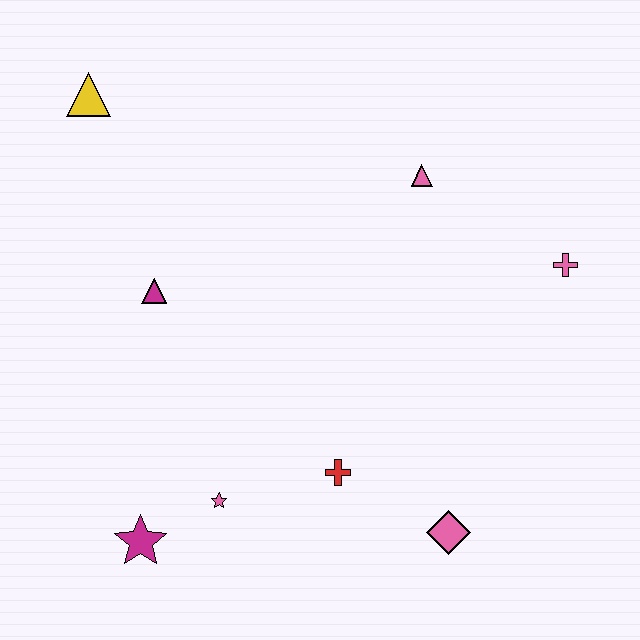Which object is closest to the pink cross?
The pink triangle is closest to the pink cross.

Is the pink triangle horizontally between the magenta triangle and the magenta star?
No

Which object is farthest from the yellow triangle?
The pink diamond is farthest from the yellow triangle.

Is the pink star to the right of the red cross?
No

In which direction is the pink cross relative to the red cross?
The pink cross is to the right of the red cross.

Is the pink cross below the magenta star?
No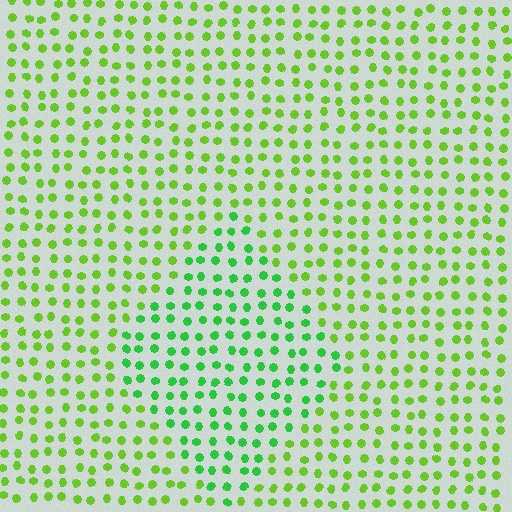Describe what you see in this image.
The image is filled with small lime elements in a uniform arrangement. A diamond-shaped region is visible where the elements are tinted to a slightly different hue, forming a subtle color boundary.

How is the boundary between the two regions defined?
The boundary is defined purely by a slight shift in hue (about 32 degrees). Spacing, size, and orientation are identical on both sides.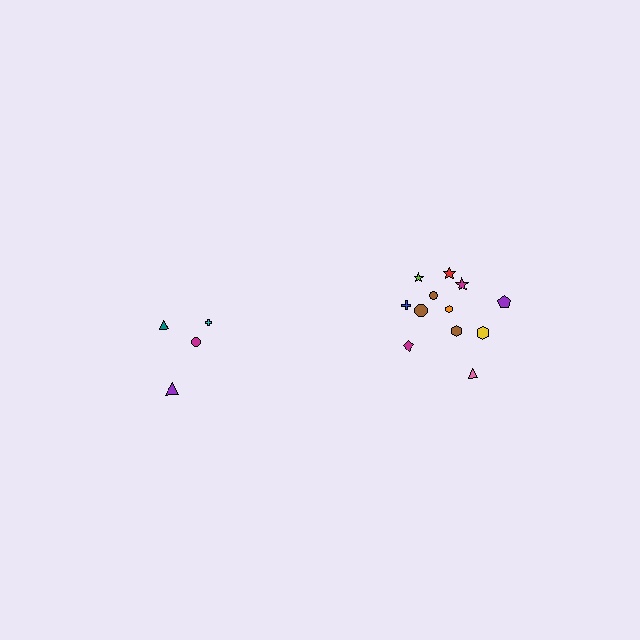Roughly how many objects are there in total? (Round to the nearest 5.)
Roughly 15 objects in total.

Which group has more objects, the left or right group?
The right group.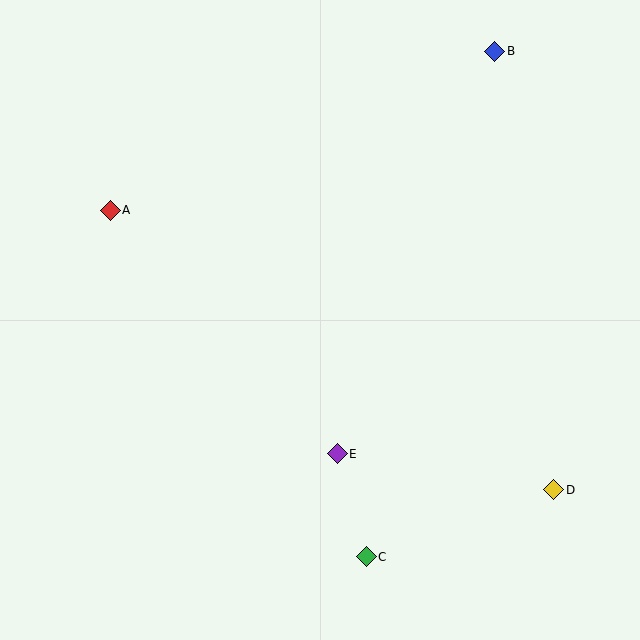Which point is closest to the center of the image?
Point E at (337, 454) is closest to the center.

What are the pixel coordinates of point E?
Point E is at (337, 454).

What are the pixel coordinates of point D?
Point D is at (553, 490).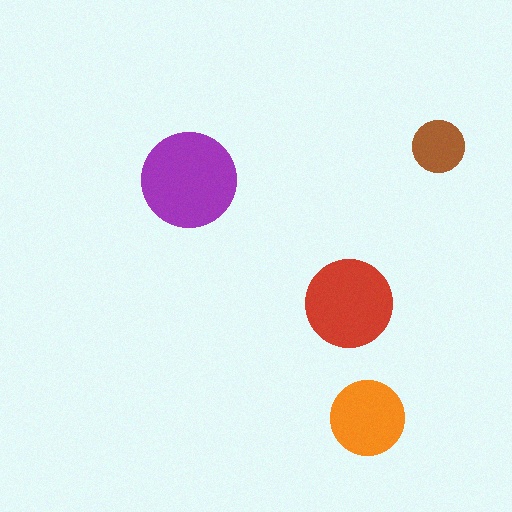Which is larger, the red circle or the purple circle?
The purple one.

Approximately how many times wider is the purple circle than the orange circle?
About 1.5 times wider.